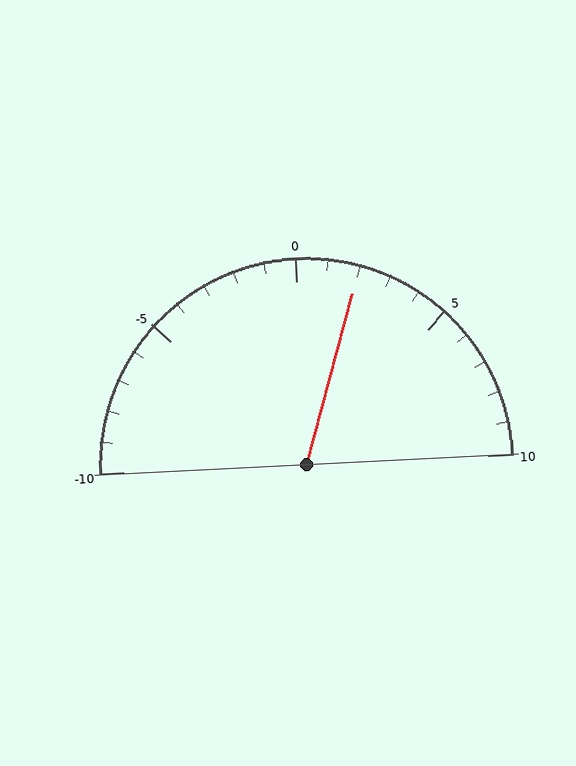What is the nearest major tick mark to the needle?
The nearest major tick mark is 0.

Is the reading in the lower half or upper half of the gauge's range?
The reading is in the upper half of the range (-10 to 10).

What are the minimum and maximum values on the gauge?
The gauge ranges from -10 to 10.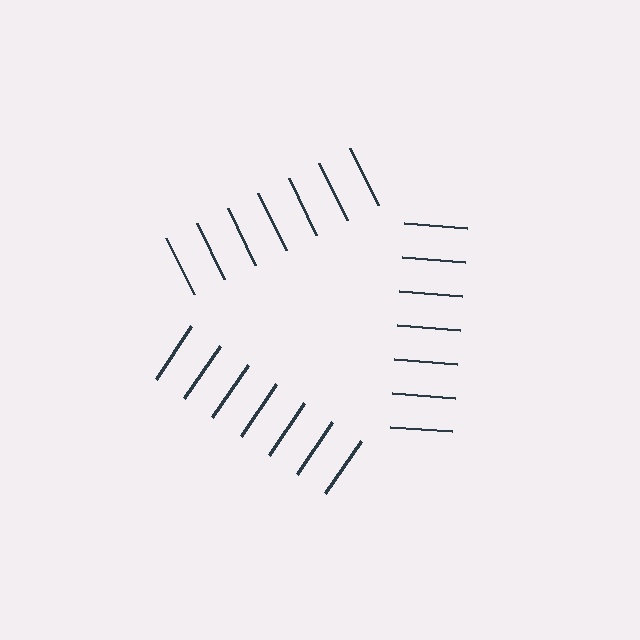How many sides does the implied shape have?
3 sides — the line-ends trace a triangle.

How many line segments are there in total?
21 — 7 along each of the 3 edges.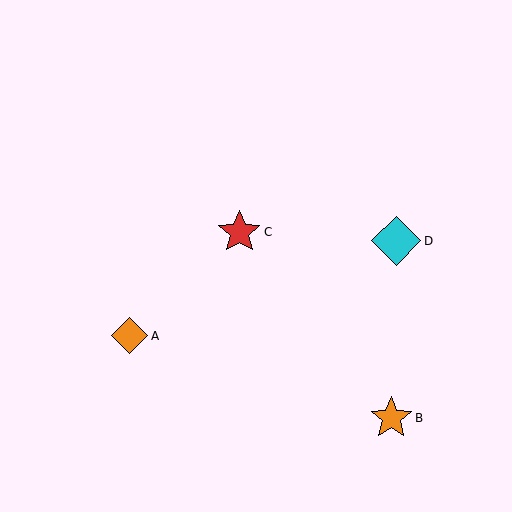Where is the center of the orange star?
The center of the orange star is at (391, 418).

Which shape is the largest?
The cyan diamond (labeled D) is the largest.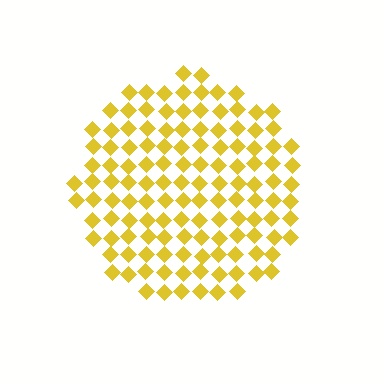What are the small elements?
The small elements are diamonds.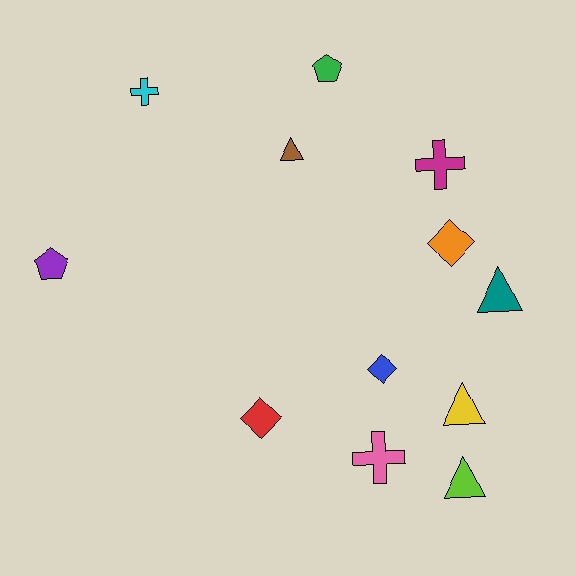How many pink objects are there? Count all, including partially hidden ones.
There is 1 pink object.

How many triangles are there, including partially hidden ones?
There are 4 triangles.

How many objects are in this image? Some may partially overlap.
There are 12 objects.